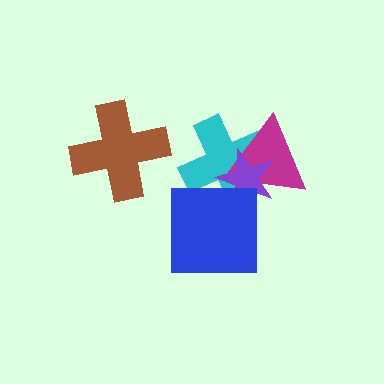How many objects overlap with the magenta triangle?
2 objects overlap with the magenta triangle.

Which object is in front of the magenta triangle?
The purple star is in front of the magenta triangle.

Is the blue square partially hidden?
No, no other shape covers it.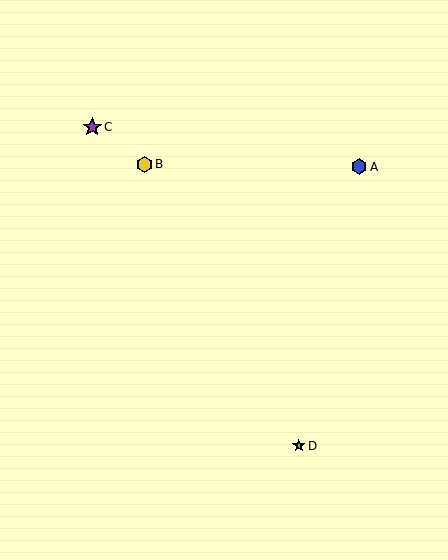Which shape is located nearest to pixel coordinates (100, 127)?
The purple star (labeled C) at (92, 127) is nearest to that location.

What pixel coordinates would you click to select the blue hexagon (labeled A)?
Click at (359, 167) to select the blue hexagon A.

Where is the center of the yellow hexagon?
The center of the yellow hexagon is at (145, 164).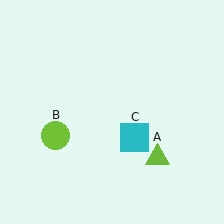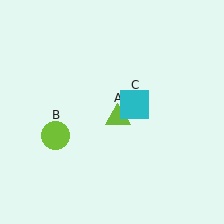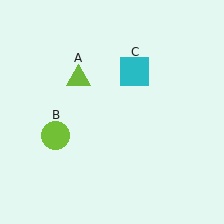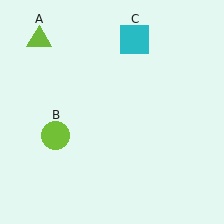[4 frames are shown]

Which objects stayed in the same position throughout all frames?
Lime circle (object B) remained stationary.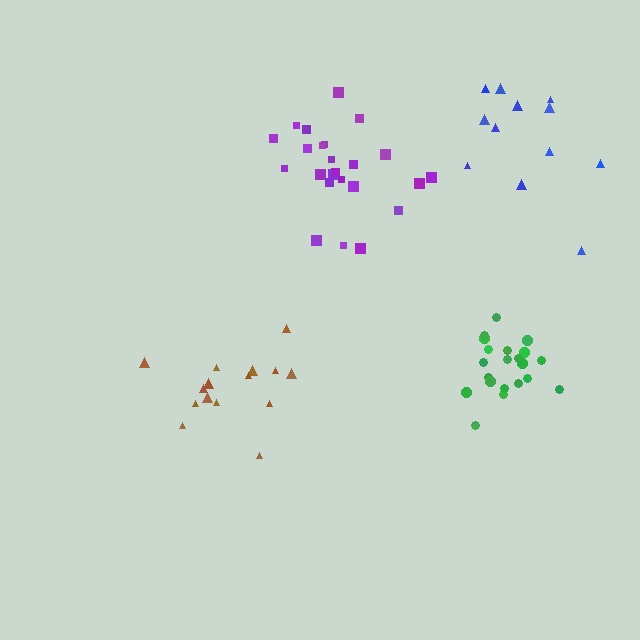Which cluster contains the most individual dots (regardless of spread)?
Purple (24).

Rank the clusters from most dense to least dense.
green, purple, brown, blue.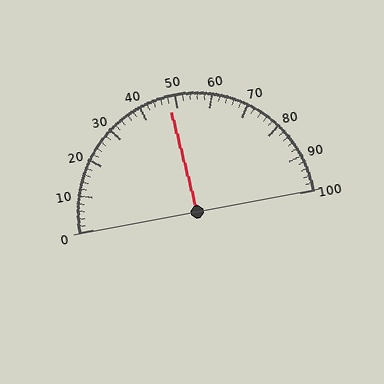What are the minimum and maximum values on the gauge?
The gauge ranges from 0 to 100.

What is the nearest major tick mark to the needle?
The nearest major tick mark is 50.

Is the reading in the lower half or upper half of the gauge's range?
The reading is in the lower half of the range (0 to 100).